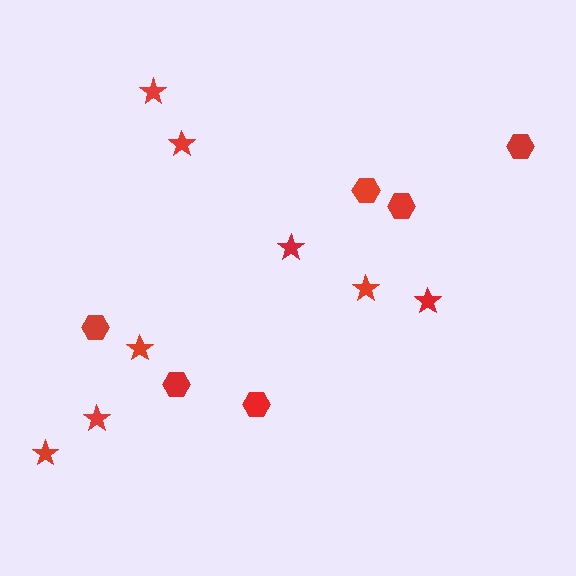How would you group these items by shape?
There are 2 groups: one group of hexagons (6) and one group of stars (8).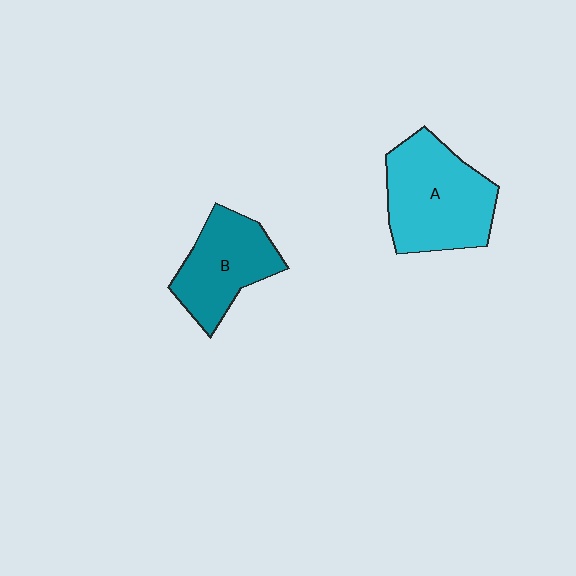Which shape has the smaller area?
Shape B (teal).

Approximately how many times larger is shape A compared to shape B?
Approximately 1.3 times.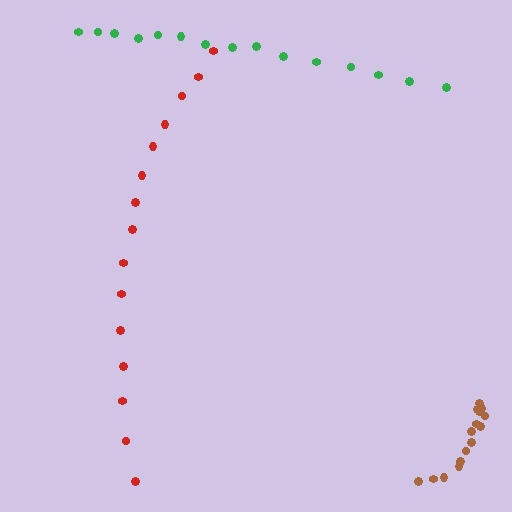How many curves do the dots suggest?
There are 3 distinct paths.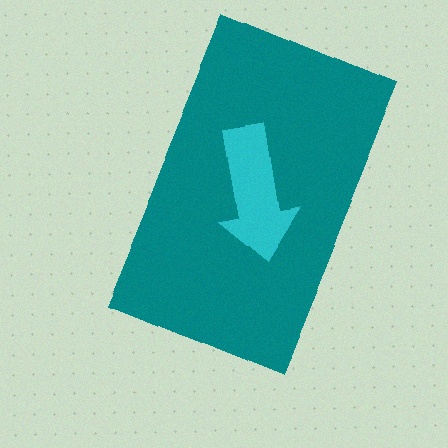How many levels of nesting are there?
2.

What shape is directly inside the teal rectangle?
The cyan arrow.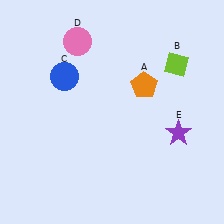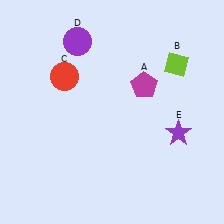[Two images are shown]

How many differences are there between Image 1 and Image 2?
There are 3 differences between the two images.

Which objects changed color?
A changed from orange to magenta. C changed from blue to red. D changed from pink to purple.